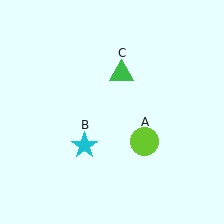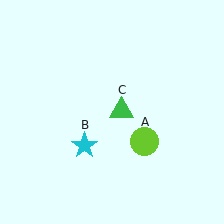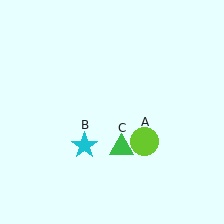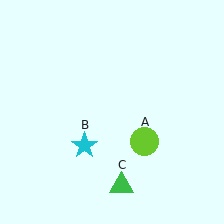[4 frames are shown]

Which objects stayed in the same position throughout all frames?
Lime circle (object A) and cyan star (object B) remained stationary.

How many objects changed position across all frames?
1 object changed position: green triangle (object C).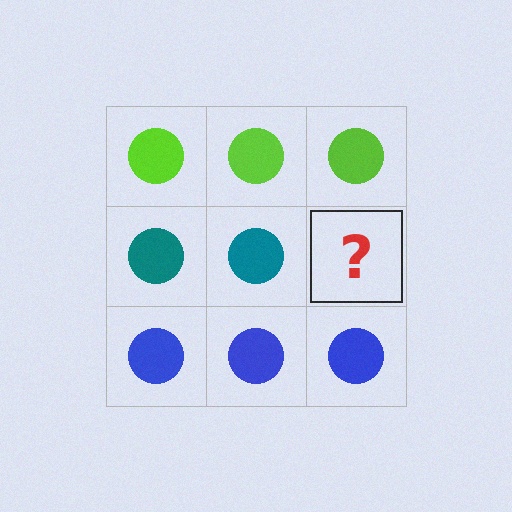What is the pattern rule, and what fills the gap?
The rule is that each row has a consistent color. The gap should be filled with a teal circle.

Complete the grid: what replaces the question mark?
The question mark should be replaced with a teal circle.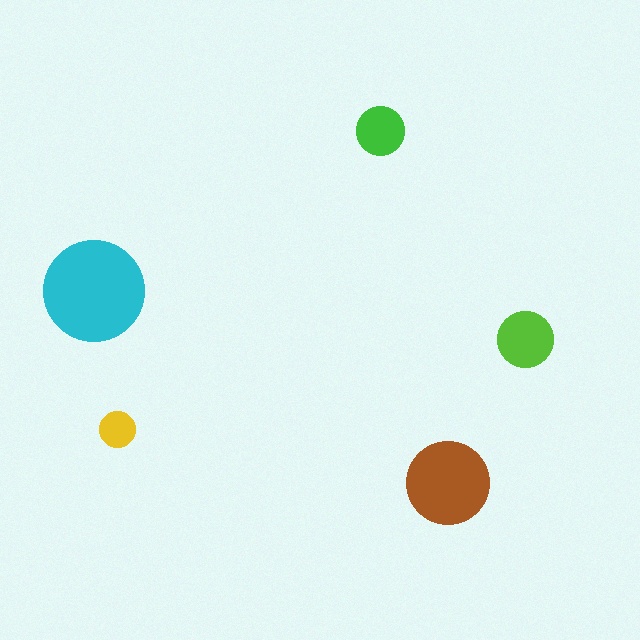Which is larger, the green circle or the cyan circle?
The cyan one.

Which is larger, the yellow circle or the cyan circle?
The cyan one.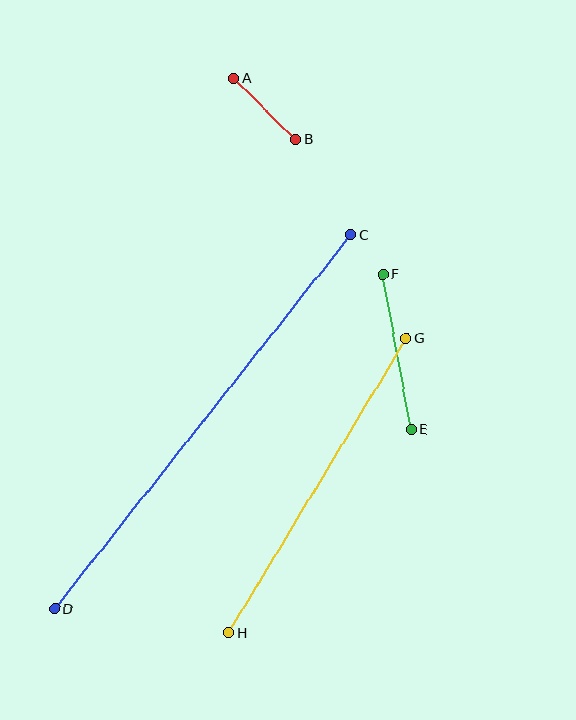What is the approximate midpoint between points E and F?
The midpoint is at approximately (397, 351) pixels.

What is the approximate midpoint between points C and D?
The midpoint is at approximately (203, 422) pixels.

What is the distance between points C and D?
The distance is approximately 477 pixels.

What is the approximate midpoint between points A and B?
The midpoint is at approximately (265, 109) pixels.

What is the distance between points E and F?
The distance is approximately 158 pixels.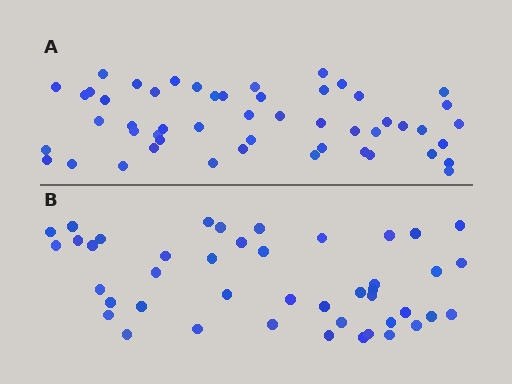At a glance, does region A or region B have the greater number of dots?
Region A (the top region) has more dots.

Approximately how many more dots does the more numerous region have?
Region A has roughly 8 or so more dots than region B.